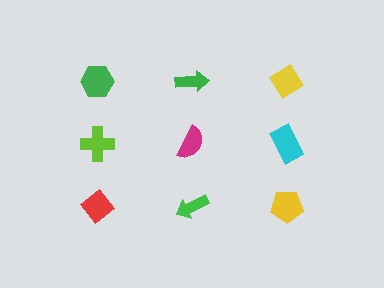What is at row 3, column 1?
A red diamond.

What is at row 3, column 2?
A green arrow.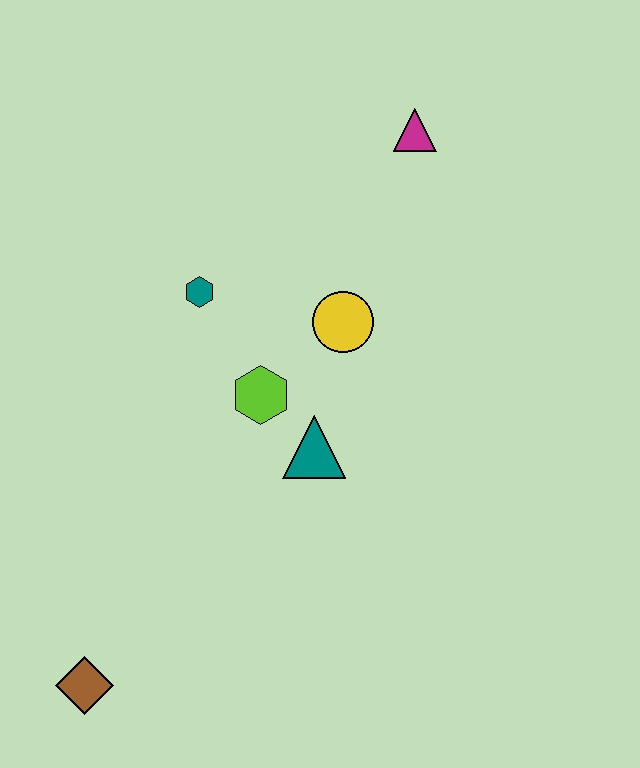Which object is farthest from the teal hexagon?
The brown diamond is farthest from the teal hexagon.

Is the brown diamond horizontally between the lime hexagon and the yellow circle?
No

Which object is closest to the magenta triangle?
The yellow circle is closest to the magenta triangle.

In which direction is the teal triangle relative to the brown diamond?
The teal triangle is above the brown diamond.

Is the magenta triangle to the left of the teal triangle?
No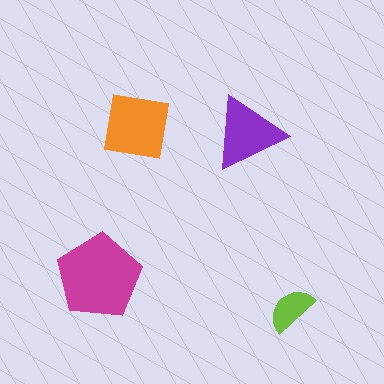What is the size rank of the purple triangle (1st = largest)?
3rd.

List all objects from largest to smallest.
The magenta pentagon, the orange square, the purple triangle, the lime semicircle.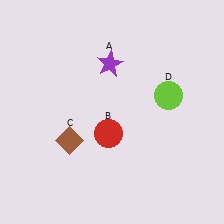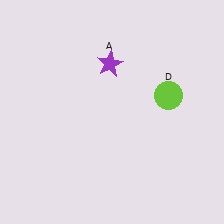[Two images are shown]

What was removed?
The red circle (B), the brown diamond (C) were removed in Image 2.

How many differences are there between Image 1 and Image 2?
There are 2 differences between the two images.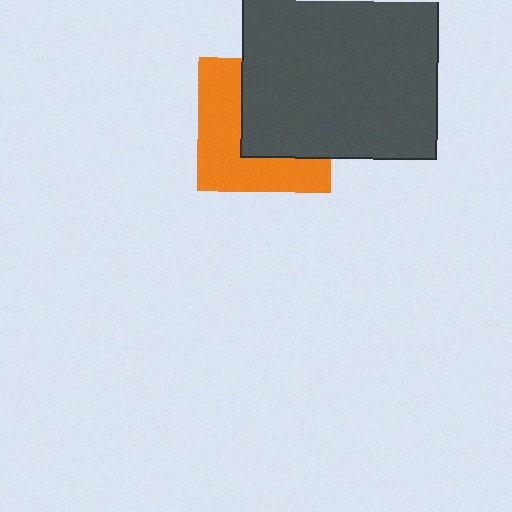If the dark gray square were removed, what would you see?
You would see the complete orange square.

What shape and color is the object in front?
The object in front is a dark gray square.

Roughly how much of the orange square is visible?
About half of it is visible (roughly 50%).